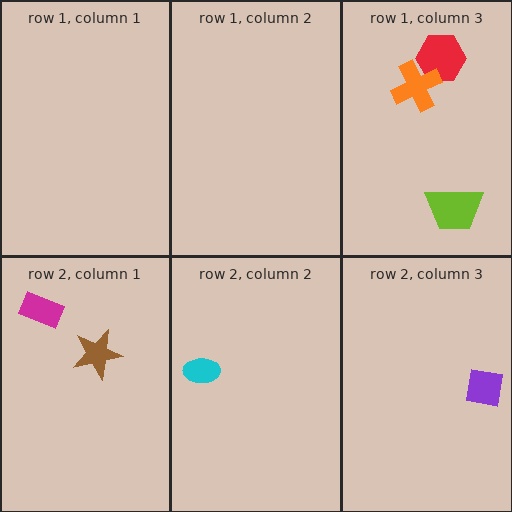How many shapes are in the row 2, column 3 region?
1.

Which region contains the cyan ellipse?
The row 2, column 2 region.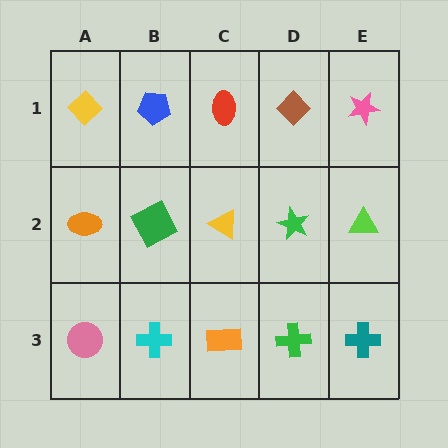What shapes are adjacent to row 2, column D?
A brown diamond (row 1, column D), a green cross (row 3, column D), a yellow triangle (row 2, column C), a lime triangle (row 2, column E).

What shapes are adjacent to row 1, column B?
A green square (row 2, column B), a yellow diamond (row 1, column A), a red ellipse (row 1, column C).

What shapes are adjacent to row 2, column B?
A blue pentagon (row 1, column B), a cyan cross (row 3, column B), an orange ellipse (row 2, column A), a yellow triangle (row 2, column C).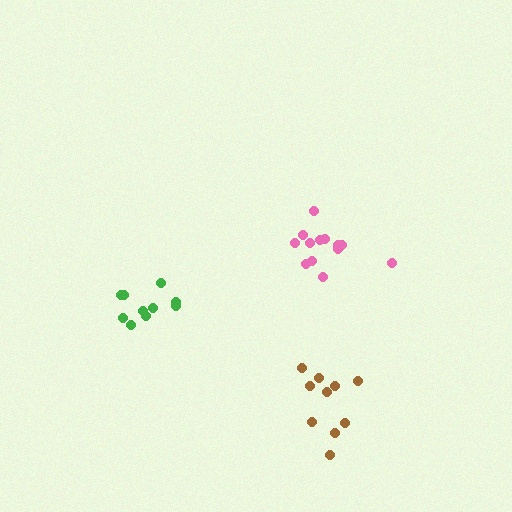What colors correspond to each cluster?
The clusters are colored: brown, pink, green.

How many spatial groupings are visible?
There are 3 spatial groupings.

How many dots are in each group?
Group 1: 10 dots, Group 2: 13 dots, Group 3: 10 dots (33 total).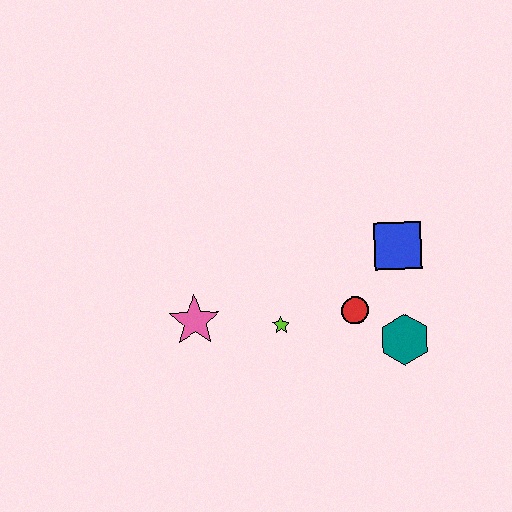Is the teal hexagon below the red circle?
Yes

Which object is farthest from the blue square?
The pink star is farthest from the blue square.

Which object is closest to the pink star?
The lime star is closest to the pink star.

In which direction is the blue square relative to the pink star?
The blue square is to the right of the pink star.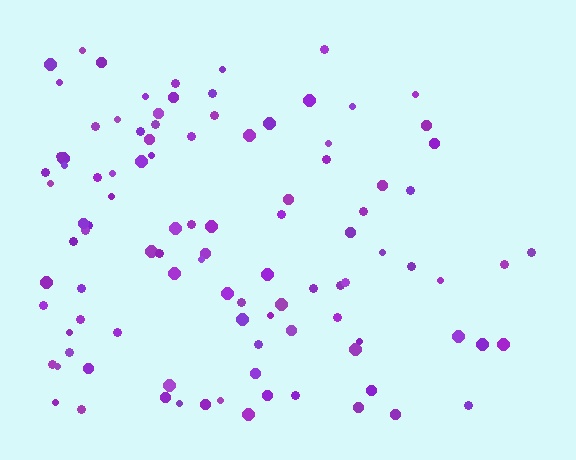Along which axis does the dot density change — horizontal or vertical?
Horizontal.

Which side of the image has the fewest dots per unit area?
The right.